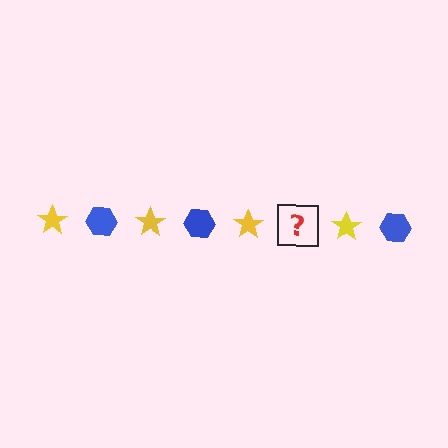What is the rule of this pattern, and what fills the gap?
The rule is that the pattern alternates between yellow star and blue hexagon. The gap should be filled with a blue hexagon.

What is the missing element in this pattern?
The missing element is a blue hexagon.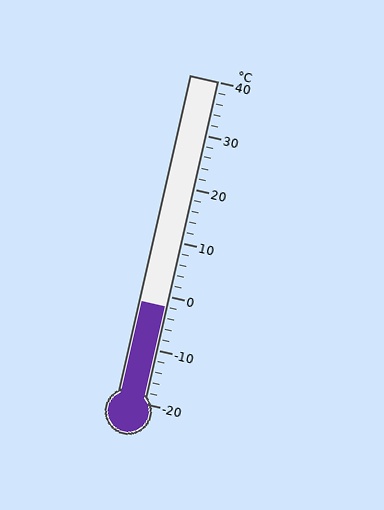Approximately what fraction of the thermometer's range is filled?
The thermometer is filled to approximately 30% of its range.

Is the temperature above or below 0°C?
The temperature is below 0°C.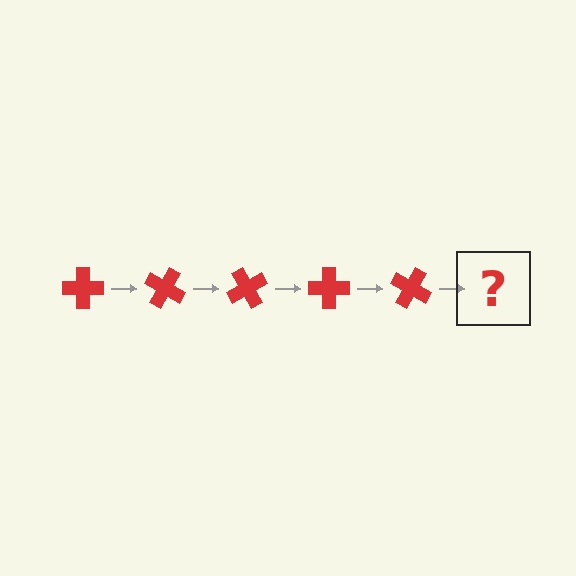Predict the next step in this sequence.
The next step is a red cross rotated 150 degrees.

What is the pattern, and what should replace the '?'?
The pattern is that the cross rotates 30 degrees each step. The '?' should be a red cross rotated 150 degrees.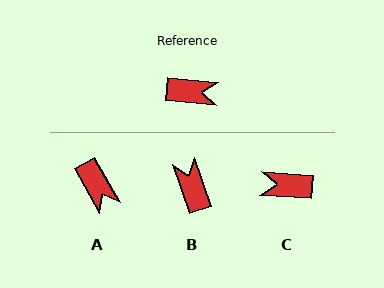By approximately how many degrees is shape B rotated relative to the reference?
Approximately 114 degrees counter-clockwise.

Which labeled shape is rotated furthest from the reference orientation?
C, about 179 degrees away.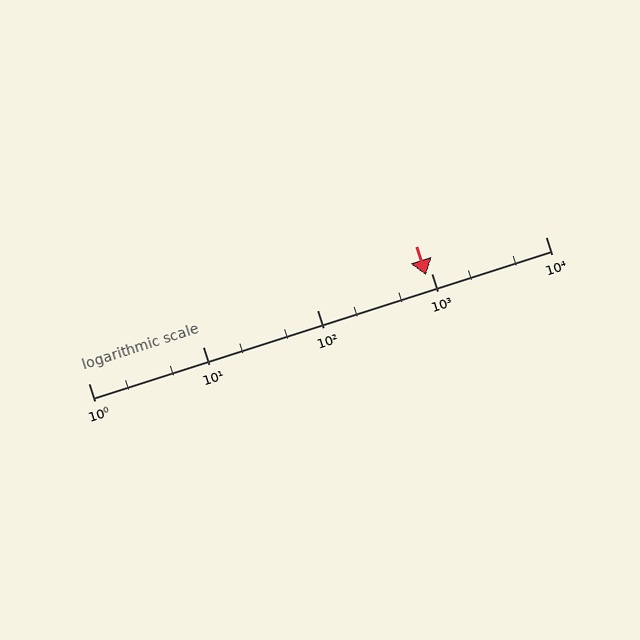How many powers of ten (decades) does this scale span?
The scale spans 4 decades, from 1 to 10000.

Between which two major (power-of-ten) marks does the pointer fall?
The pointer is between 100 and 1000.